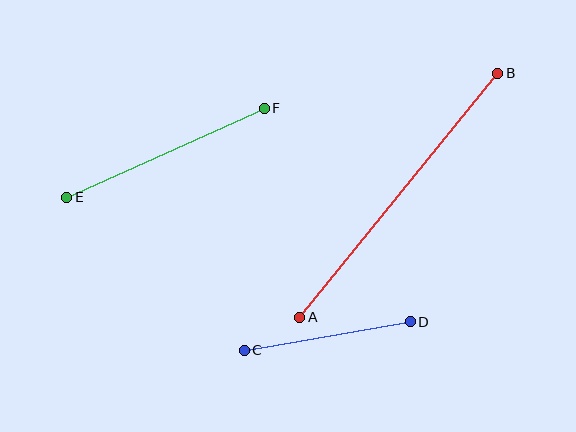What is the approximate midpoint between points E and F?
The midpoint is at approximately (165, 153) pixels.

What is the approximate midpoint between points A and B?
The midpoint is at approximately (399, 195) pixels.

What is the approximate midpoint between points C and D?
The midpoint is at approximately (327, 336) pixels.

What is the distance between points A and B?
The distance is approximately 314 pixels.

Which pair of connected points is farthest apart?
Points A and B are farthest apart.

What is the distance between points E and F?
The distance is approximately 217 pixels.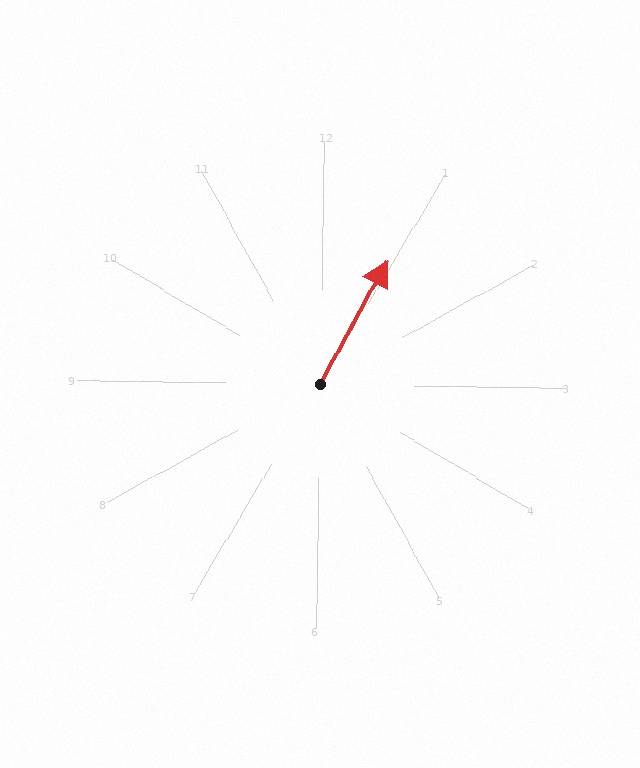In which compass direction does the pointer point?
Northeast.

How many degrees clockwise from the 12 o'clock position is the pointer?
Approximately 28 degrees.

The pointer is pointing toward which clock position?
Roughly 1 o'clock.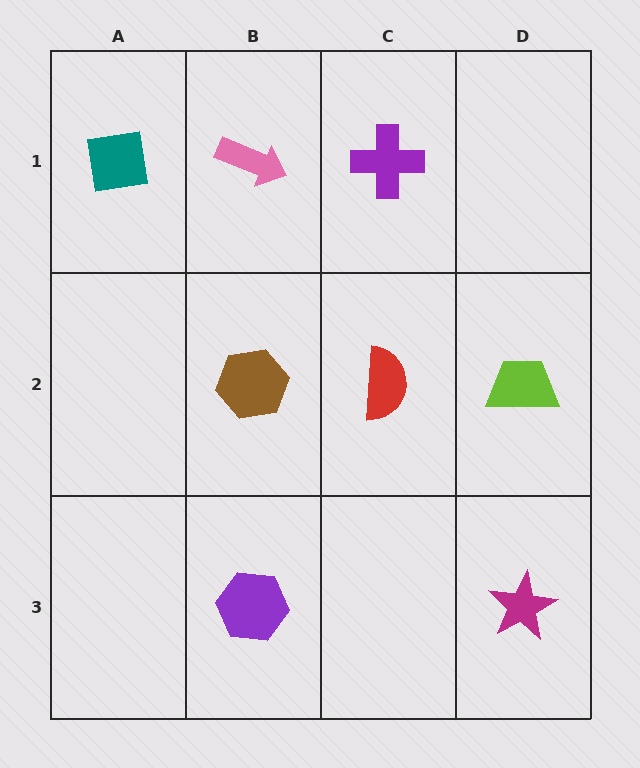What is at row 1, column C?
A purple cross.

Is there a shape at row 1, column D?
No, that cell is empty.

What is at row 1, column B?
A pink arrow.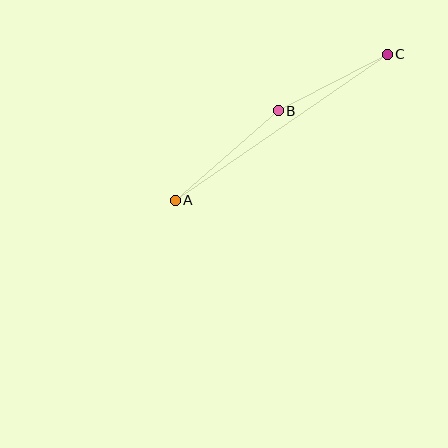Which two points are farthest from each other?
Points A and C are farthest from each other.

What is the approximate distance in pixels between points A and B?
The distance between A and B is approximately 136 pixels.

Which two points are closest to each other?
Points B and C are closest to each other.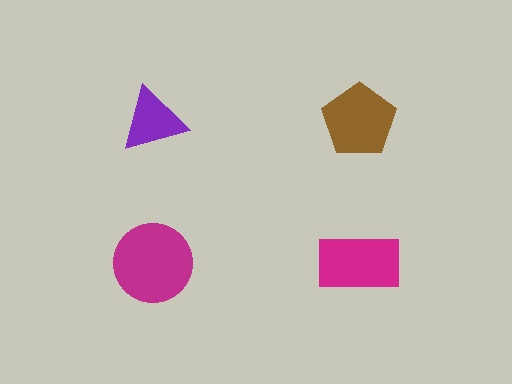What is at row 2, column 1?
A magenta circle.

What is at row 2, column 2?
A magenta rectangle.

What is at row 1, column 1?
A purple triangle.